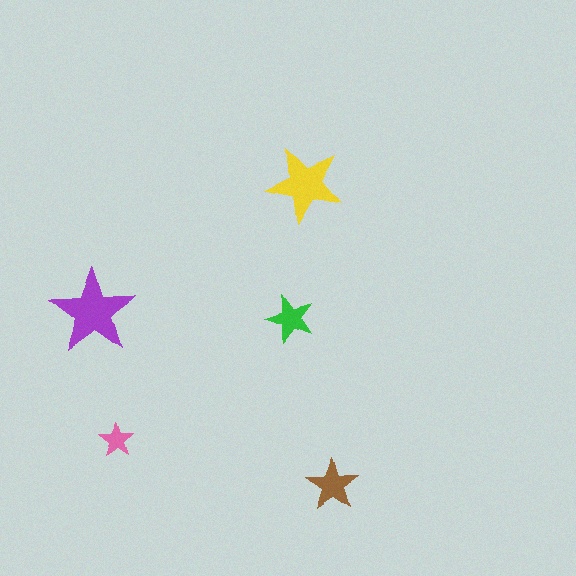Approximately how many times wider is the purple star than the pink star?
About 2.5 times wider.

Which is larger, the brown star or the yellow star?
The yellow one.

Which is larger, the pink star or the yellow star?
The yellow one.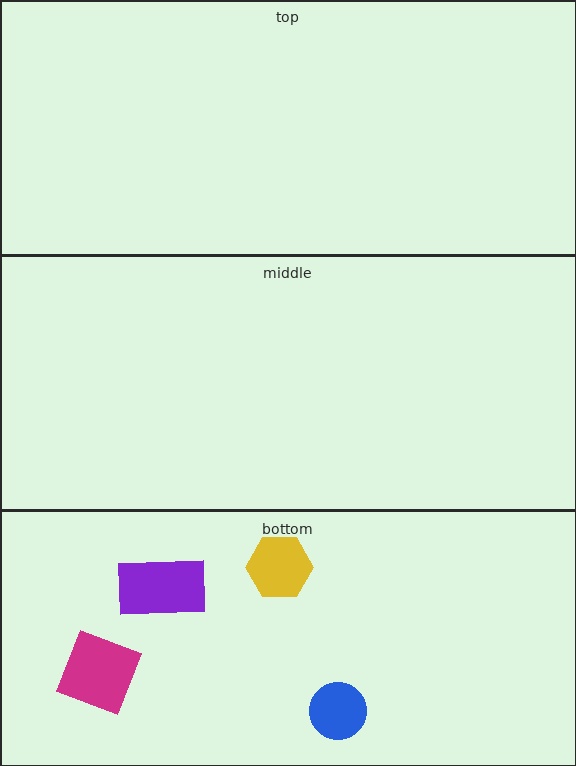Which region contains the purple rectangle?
The bottom region.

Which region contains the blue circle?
The bottom region.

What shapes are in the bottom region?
The yellow hexagon, the purple rectangle, the blue circle, the magenta square.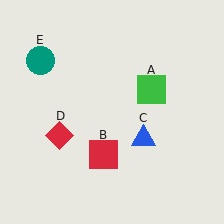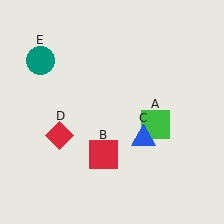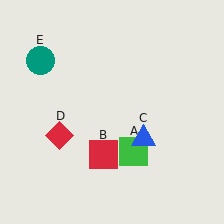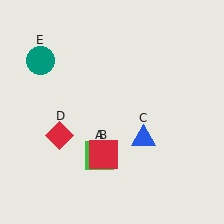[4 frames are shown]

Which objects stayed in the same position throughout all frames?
Red square (object B) and blue triangle (object C) and red diamond (object D) and teal circle (object E) remained stationary.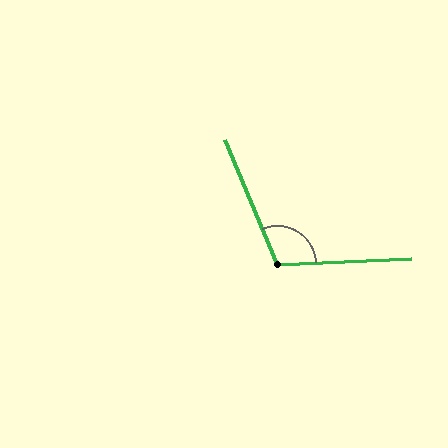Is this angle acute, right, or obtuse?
It is obtuse.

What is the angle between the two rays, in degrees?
Approximately 110 degrees.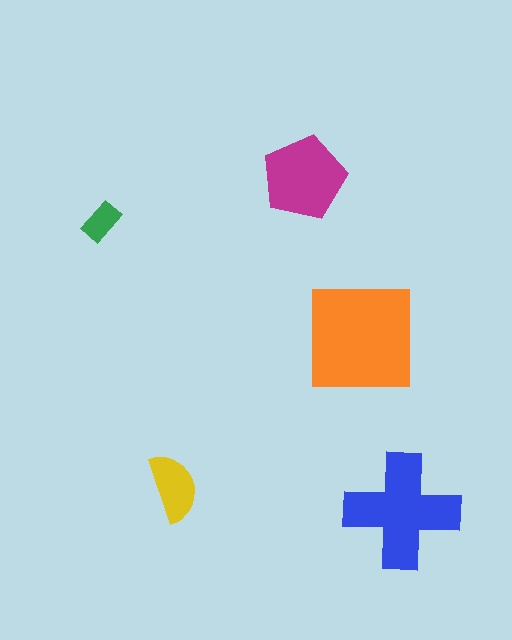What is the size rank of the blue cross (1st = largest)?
2nd.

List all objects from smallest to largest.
The green rectangle, the yellow semicircle, the magenta pentagon, the blue cross, the orange square.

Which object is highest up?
The magenta pentagon is topmost.